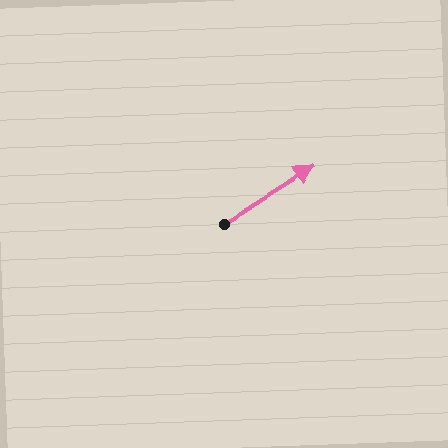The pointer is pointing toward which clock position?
Roughly 2 o'clock.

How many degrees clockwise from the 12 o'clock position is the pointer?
Approximately 58 degrees.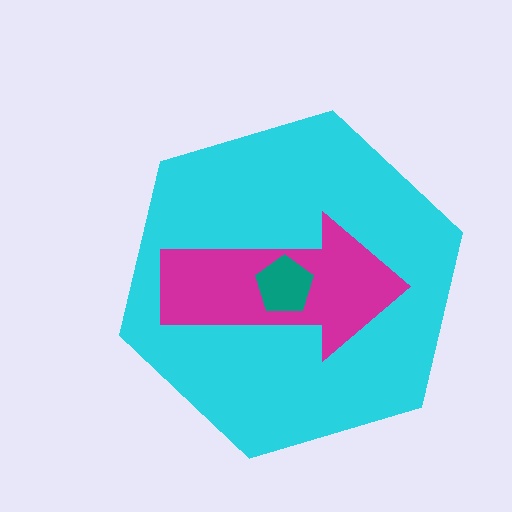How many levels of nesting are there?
3.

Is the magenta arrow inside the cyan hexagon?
Yes.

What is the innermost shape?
The teal pentagon.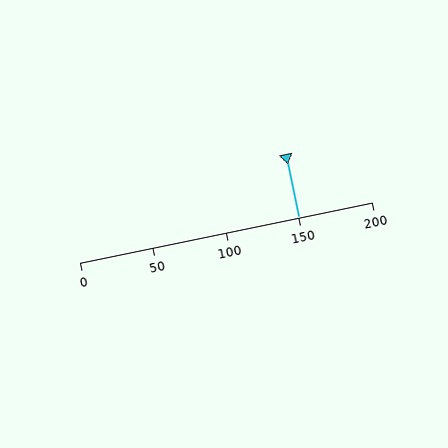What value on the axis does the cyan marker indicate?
The marker indicates approximately 150.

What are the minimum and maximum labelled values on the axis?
The axis runs from 0 to 200.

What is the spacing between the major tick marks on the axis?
The major ticks are spaced 50 apart.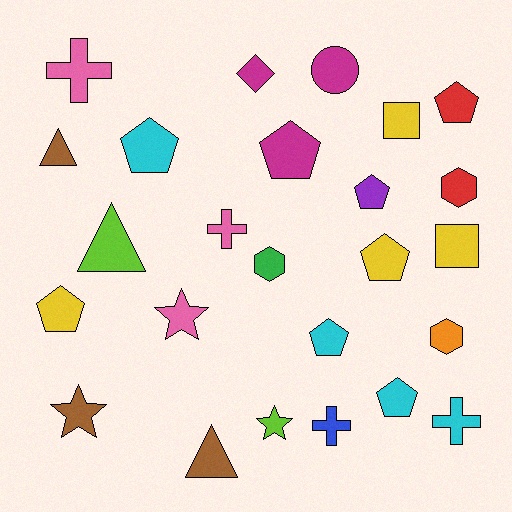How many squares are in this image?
There are 2 squares.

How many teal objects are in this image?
There are no teal objects.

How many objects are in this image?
There are 25 objects.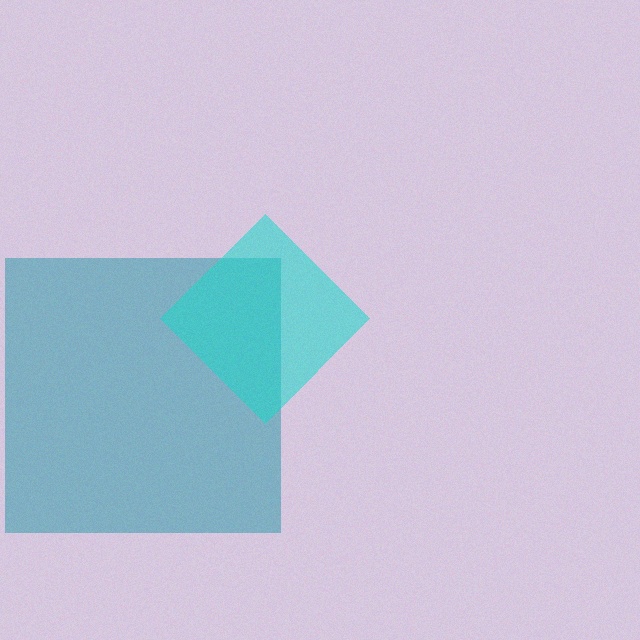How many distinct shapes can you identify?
There are 2 distinct shapes: a teal square, a cyan diamond.